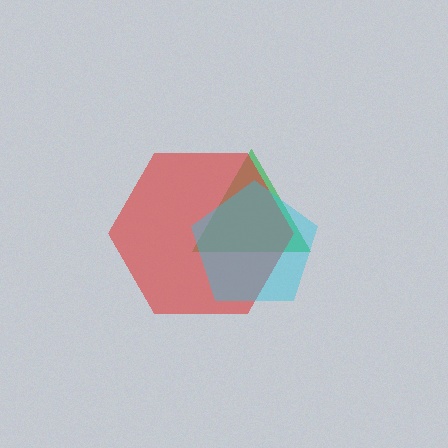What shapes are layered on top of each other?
The layered shapes are: a green triangle, a red hexagon, a cyan pentagon.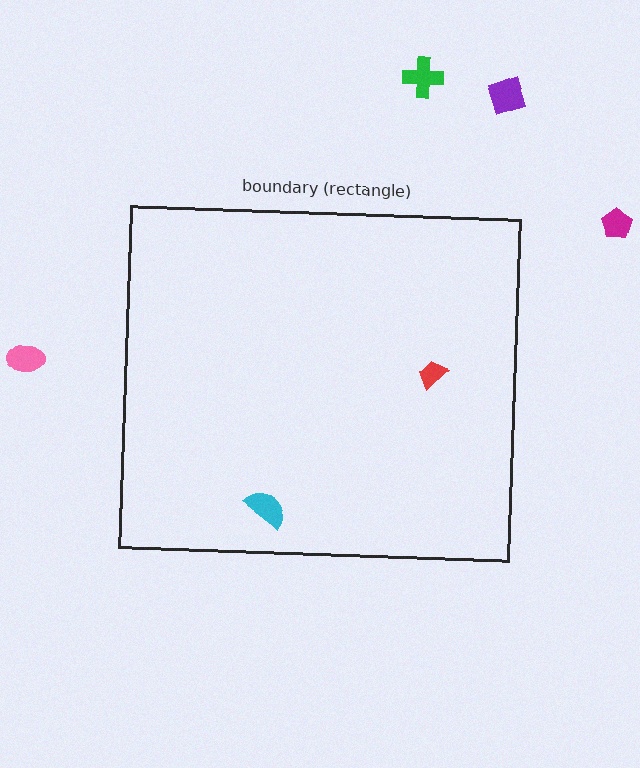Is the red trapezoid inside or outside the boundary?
Inside.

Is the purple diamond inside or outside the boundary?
Outside.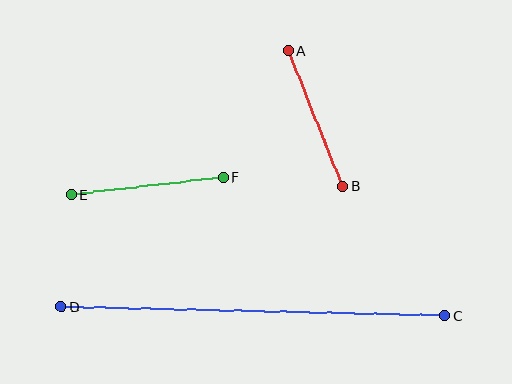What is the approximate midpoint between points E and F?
The midpoint is at approximately (147, 186) pixels.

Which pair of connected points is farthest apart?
Points C and D are farthest apart.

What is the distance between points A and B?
The distance is approximately 146 pixels.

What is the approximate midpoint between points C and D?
The midpoint is at approximately (253, 311) pixels.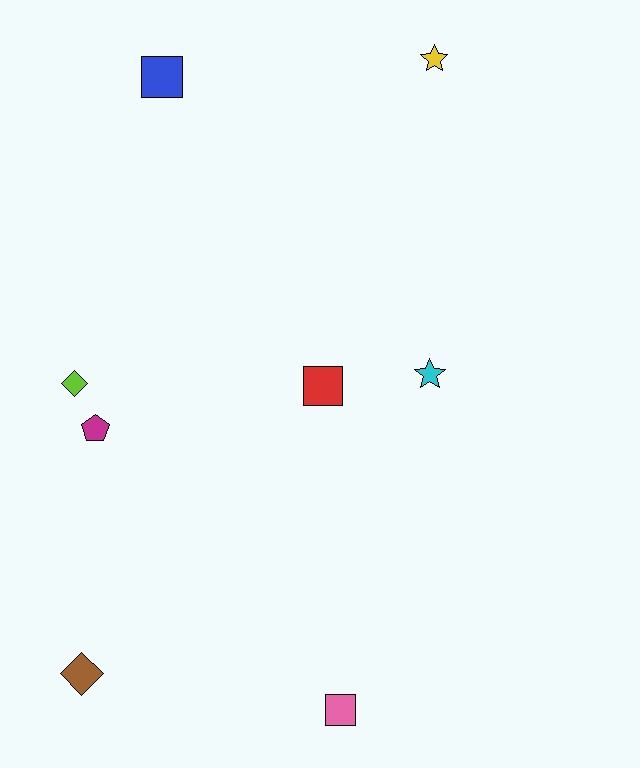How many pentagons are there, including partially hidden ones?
There is 1 pentagon.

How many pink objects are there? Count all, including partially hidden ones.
There is 1 pink object.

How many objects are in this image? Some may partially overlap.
There are 8 objects.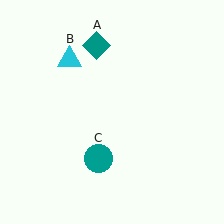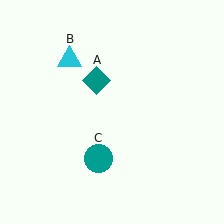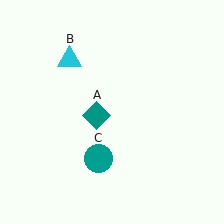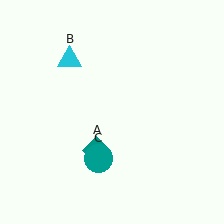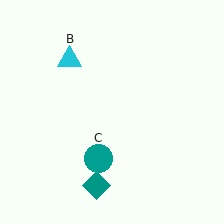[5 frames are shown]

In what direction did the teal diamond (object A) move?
The teal diamond (object A) moved down.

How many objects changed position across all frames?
1 object changed position: teal diamond (object A).